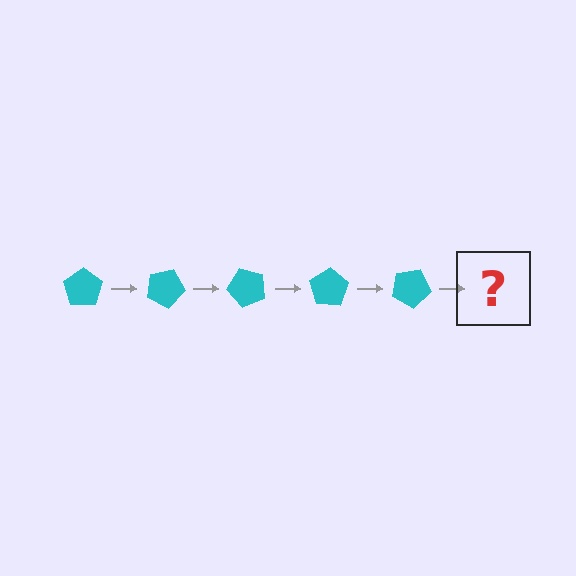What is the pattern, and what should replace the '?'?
The pattern is that the pentagon rotates 25 degrees each step. The '?' should be a cyan pentagon rotated 125 degrees.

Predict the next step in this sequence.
The next step is a cyan pentagon rotated 125 degrees.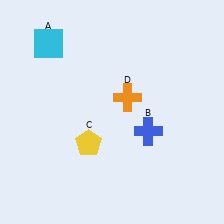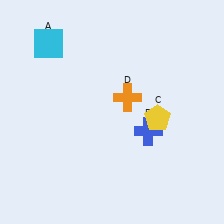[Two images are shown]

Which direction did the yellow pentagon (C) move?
The yellow pentagon (C) moved right.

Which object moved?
The yellow pentagon (C) moved right.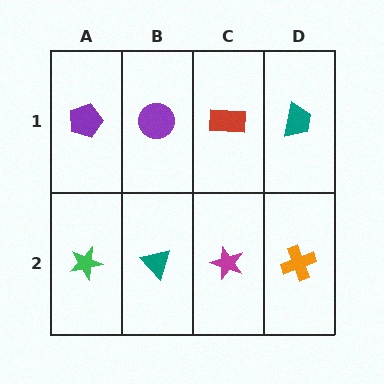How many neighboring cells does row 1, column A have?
2.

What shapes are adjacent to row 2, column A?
A purple pentagon (row 1, column A), a teal triangle (row 2, column B).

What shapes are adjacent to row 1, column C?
A magenta star (row 2, column C), a purple circle (row 1, column B), a teal trapezoid (row 1, column D).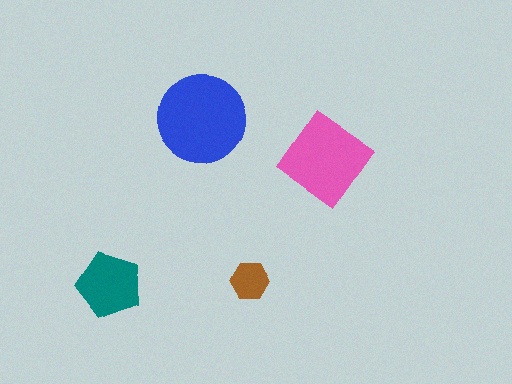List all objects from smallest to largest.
The brown hexagon, the teal pentagon, the pink diamond, the blue circle.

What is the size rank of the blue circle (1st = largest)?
1st.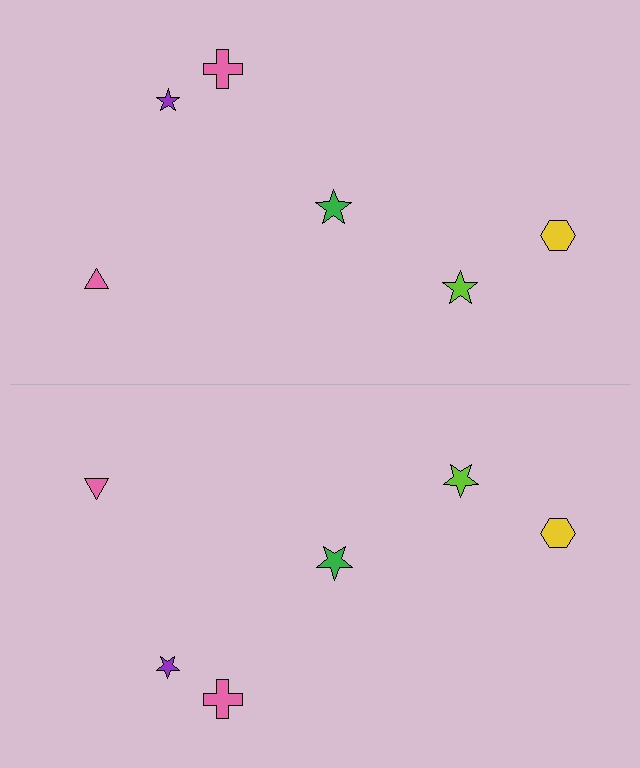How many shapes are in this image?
There are 12 shapes in this image.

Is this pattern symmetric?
Yes, this pattern has bilateral (reflection) symmetry.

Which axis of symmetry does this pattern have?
The pattern has a horizontal axis of symmetry running through the center of the image.